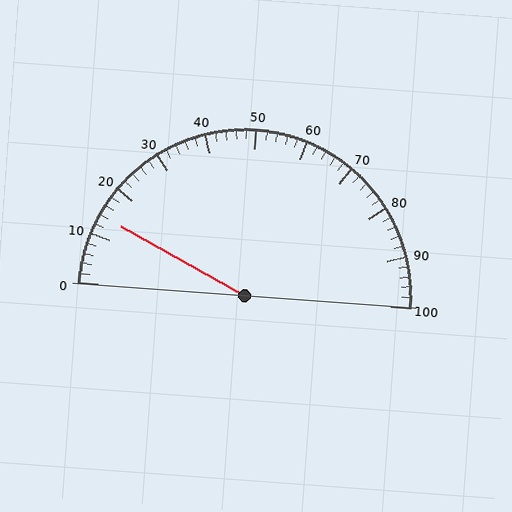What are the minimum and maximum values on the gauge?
The gauge ranges from 0 to 100.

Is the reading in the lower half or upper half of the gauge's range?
The reading is in the lower half of the range (0 to 100).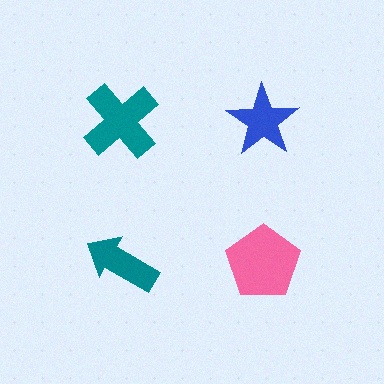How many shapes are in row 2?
2 shapes.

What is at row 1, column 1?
A teal cross.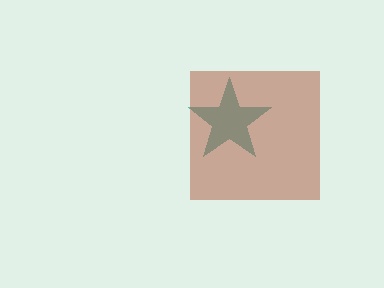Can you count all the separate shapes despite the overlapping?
Yes, there are 2 separate shapes.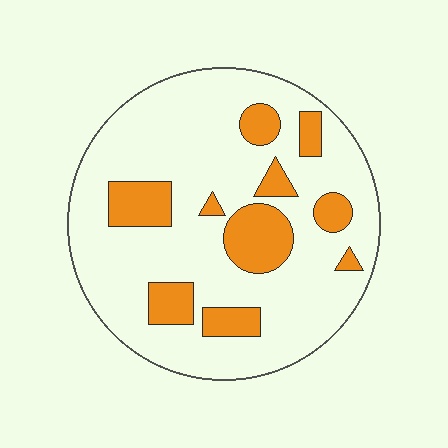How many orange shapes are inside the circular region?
10.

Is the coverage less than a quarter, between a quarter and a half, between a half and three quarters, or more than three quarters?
Less than a quarter.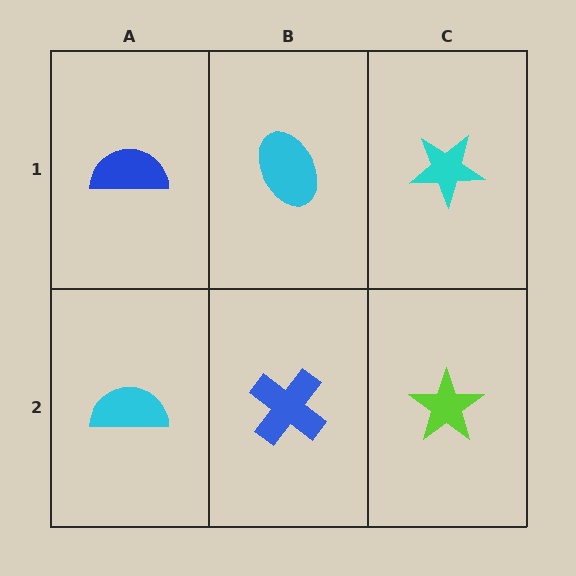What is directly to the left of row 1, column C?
A cyan ellipse.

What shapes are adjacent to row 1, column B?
A blue cross (row 2, column B), a blue semicircle (row 1, column A), a cyan star (row 1, column C).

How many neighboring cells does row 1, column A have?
2.